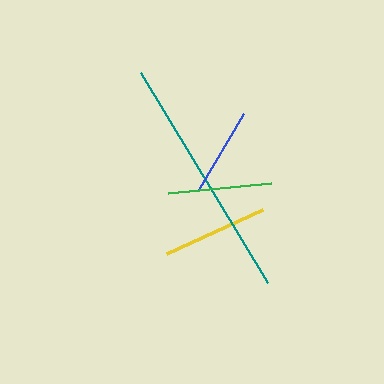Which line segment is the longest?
The teal line is the longest at approximately 245 pixels.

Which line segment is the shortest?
The blue line is the shortest at approximately 88 pixels.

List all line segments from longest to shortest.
From longest to shortest: teal, yellow, green, blue.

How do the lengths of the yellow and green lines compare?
The yellow and green lines are approximately the same length.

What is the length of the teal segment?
The teal segment is approximately 245 pixels long.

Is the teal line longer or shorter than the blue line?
The teal line is longer than the blue line.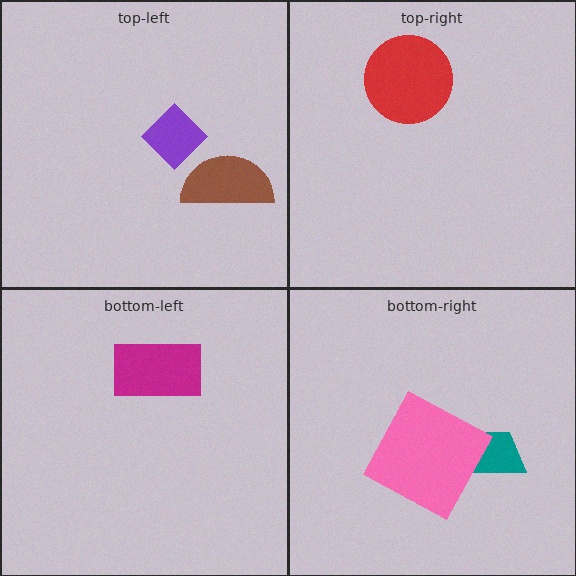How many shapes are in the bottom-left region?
1.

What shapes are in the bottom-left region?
The magenta rectangle.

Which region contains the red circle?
The top-right region.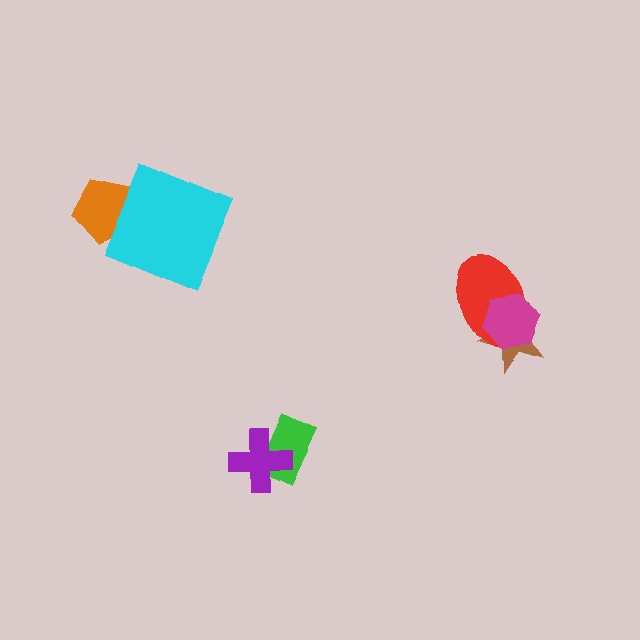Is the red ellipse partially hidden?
Yes, it is partially covered by another shape.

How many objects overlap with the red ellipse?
2 objects overlap with the red ellipse.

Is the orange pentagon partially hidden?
Yes, it is partially covered by another shape.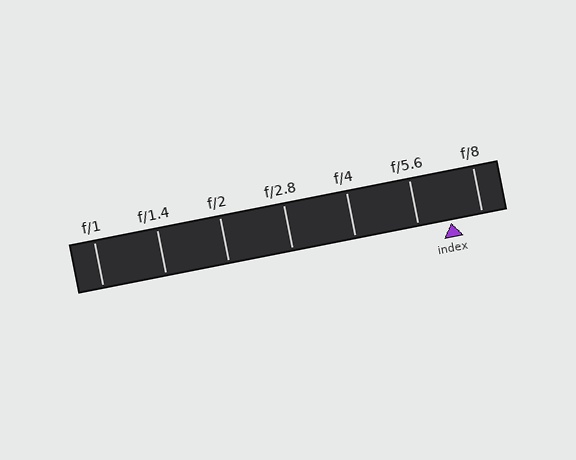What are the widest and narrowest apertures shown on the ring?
The widest aperture shown is f/1 and the narrowest is f/8.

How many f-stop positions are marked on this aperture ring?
There are 7 f-stop positions marked.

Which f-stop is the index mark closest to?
The index mark is closest to f/8.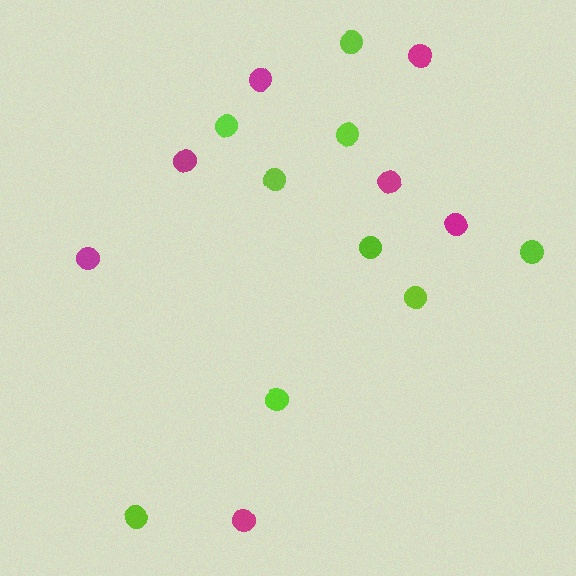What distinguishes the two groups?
There are 2 groups: one group of magenta circles (7) and one group of lime circles (9).